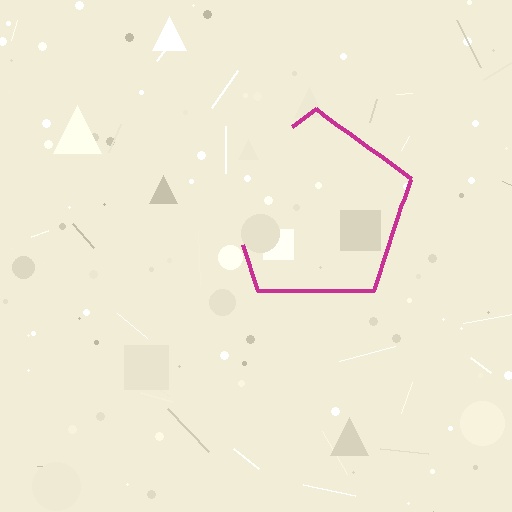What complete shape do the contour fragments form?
The contour fragments form a pentagon.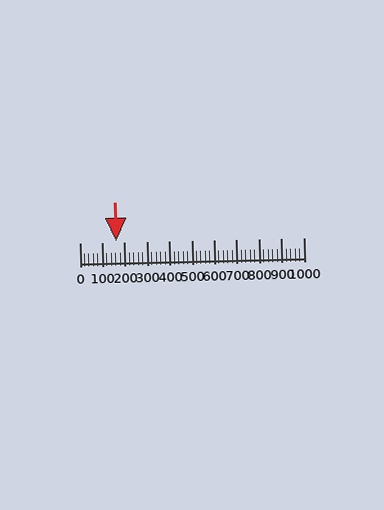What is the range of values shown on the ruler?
The ruler shows values from 0 to 1000.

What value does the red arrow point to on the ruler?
The red arrow points to approximately 164.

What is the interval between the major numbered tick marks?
The major tick marks are spaced 100 units apart.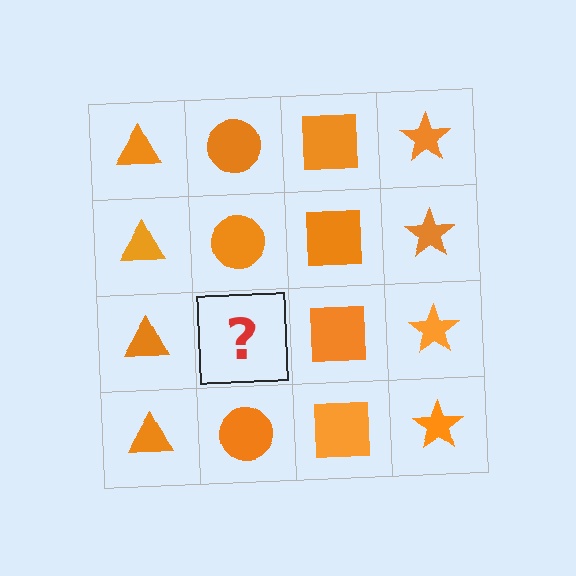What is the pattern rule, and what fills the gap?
The rule is that each column has a consistent shape. The gap should be filled with an orange circle.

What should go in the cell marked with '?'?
The missing cell should contain an orange circle.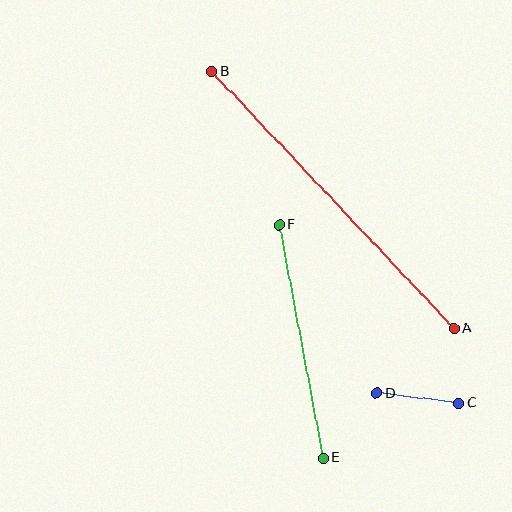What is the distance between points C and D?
The distance is approximately 82 pixels.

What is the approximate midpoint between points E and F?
The midpoint is at approximately (302, 341) pixels.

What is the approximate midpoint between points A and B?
The midpoint is at approximately (333, 200) pixels.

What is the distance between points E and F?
The distance is approximately 237 pixels.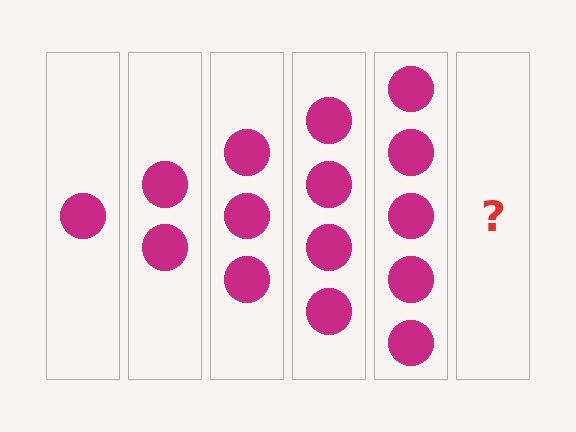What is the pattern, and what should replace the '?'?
The pattern is that each step adds one more circle. The '?' should be 6 circles.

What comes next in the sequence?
The next element should be 6 circles.